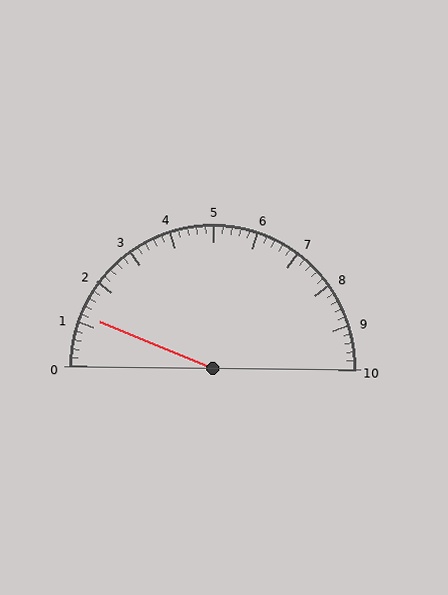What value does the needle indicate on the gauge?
The needle indicates approximately 1.2.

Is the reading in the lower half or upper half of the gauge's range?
The reading is in the lower half of the range (0 to 10).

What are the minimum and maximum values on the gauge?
The gauge ranges from 0 to 10.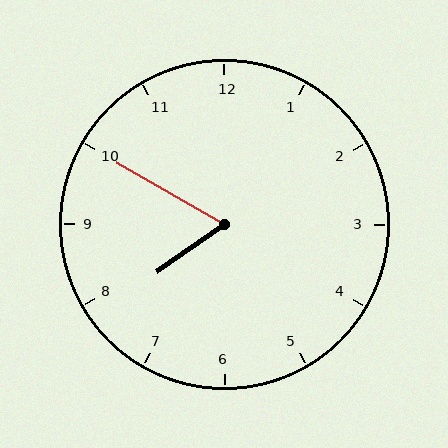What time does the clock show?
7:50.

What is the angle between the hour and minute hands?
Approximately 65 degrees.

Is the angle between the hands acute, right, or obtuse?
It is acute.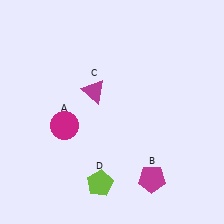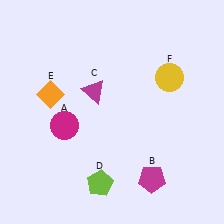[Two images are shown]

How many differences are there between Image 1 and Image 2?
There are 2 differences between the two images.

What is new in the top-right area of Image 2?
A yellow circle (F) was added in the top-right area of Image 2.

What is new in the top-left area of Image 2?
An orange diamond (E) was added in the top-left area of Image 2.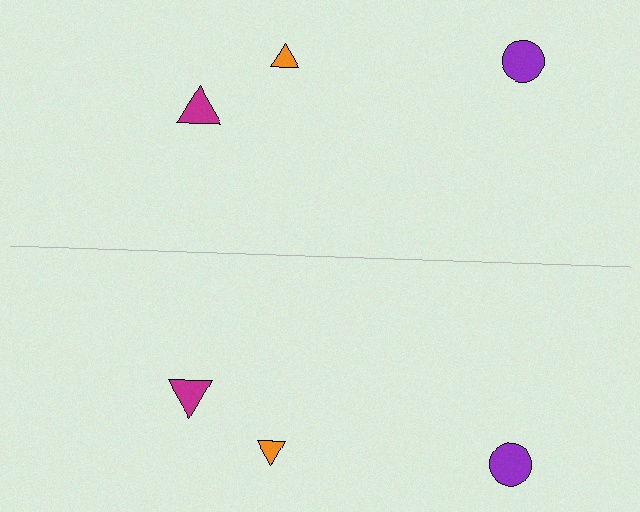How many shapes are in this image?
There are 6 shapes in this image.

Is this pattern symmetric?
Yes, this pattern has bilateral (reflection) symmetry.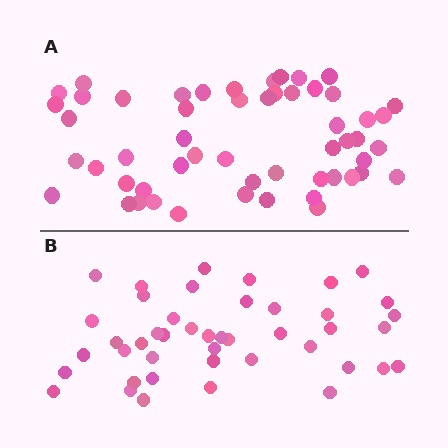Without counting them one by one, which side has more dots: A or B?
Region A (the top region) has more dots.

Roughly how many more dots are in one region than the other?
Region A has roughly 10 or so more dots than region B.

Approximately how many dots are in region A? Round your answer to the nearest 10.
About 50 dots. (The exact count is 54, which rounds to 50.)